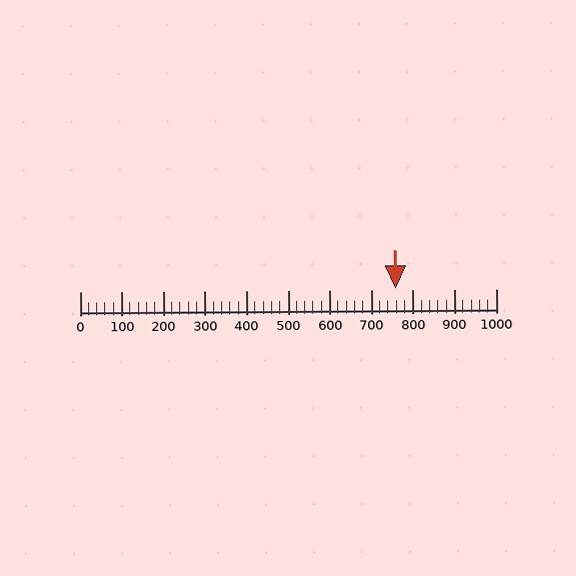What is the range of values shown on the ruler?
The ruler shows values from 0 to 1000.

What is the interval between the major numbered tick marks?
The major tick marks are spaced 100 units apart.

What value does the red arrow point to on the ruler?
The red arrow points to approximately 757.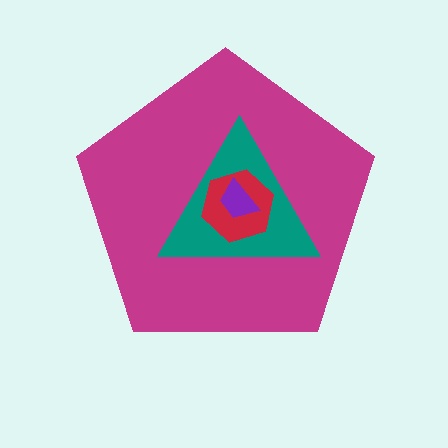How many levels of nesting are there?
4.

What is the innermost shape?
The purple trapezoid.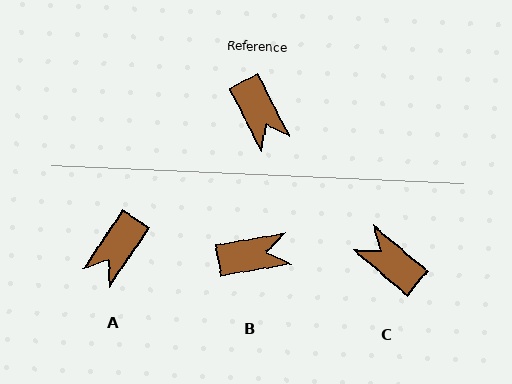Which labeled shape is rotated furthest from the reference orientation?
C, about 157 degrees away.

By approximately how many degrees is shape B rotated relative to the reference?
Approximately 73 degrees counter-clockwise.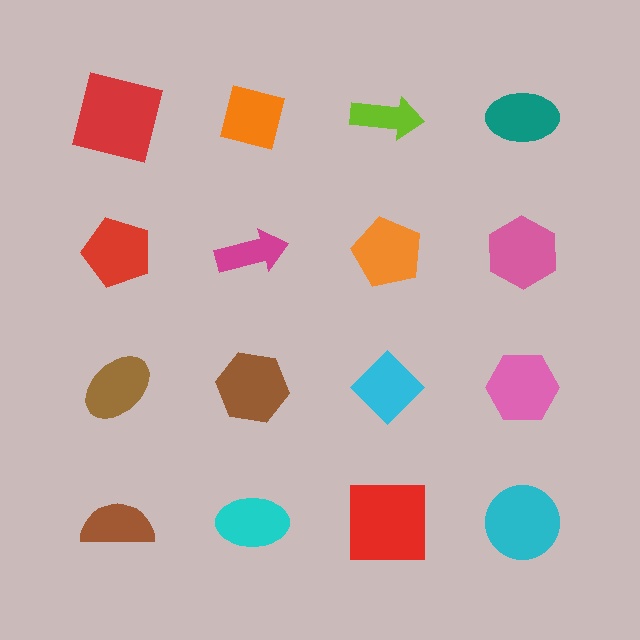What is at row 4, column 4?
A cyan circle.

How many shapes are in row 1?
4 shapes.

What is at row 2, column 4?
A pink hexagon.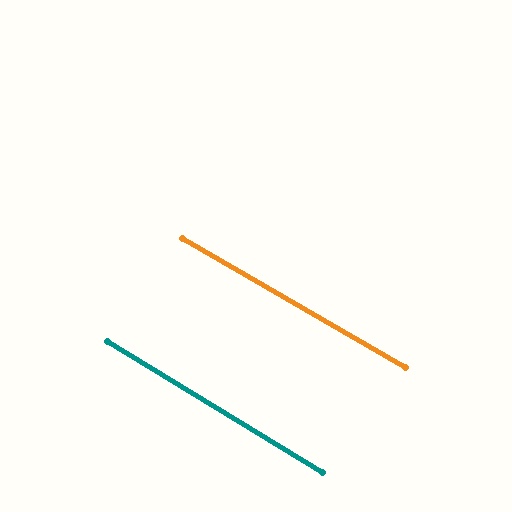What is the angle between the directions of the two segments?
Approximately 1 degree.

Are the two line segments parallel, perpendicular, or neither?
Parallel — their directions differ by only 1.4°.